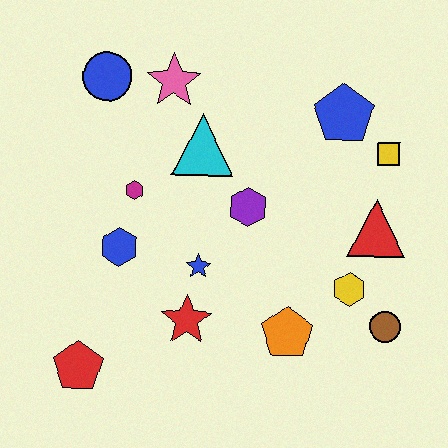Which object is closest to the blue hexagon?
The magenta hexagon is closest to the blue hexagon.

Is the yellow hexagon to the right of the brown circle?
No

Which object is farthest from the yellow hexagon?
The blue circle is farthest from the yellow hexagon.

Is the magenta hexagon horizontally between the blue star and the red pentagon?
Yes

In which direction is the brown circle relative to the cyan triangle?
The brown circle is to the right of the cyan triangle.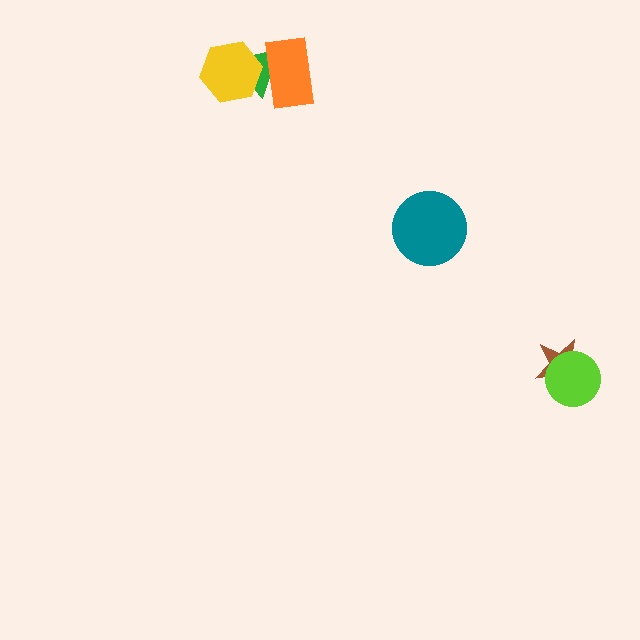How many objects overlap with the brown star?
1 object overlaps with the brown star.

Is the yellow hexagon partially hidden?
No, no other shape covers it.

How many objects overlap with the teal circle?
0 objects overlap with the teal circle.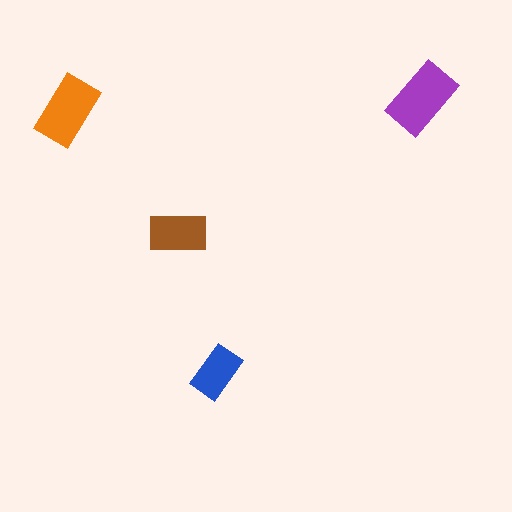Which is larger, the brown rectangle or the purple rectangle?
The purple one.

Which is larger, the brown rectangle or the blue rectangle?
The brown one.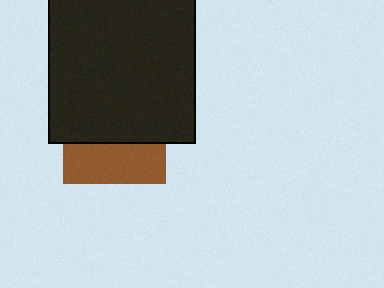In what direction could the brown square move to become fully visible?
The brown square could move down. That would shift it out from behind the black rectangle entirely.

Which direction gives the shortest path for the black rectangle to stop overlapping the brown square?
Moving up gives the shortest separation.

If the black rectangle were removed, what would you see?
You would see the complete brown square.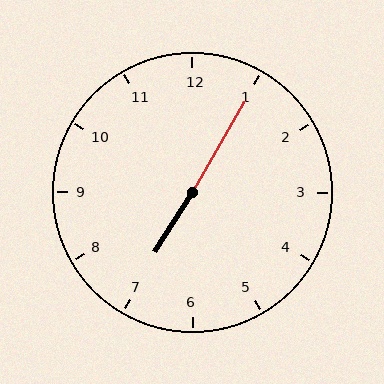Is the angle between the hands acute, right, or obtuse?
It is obtuse.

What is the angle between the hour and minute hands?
Approximately 178 degrees.